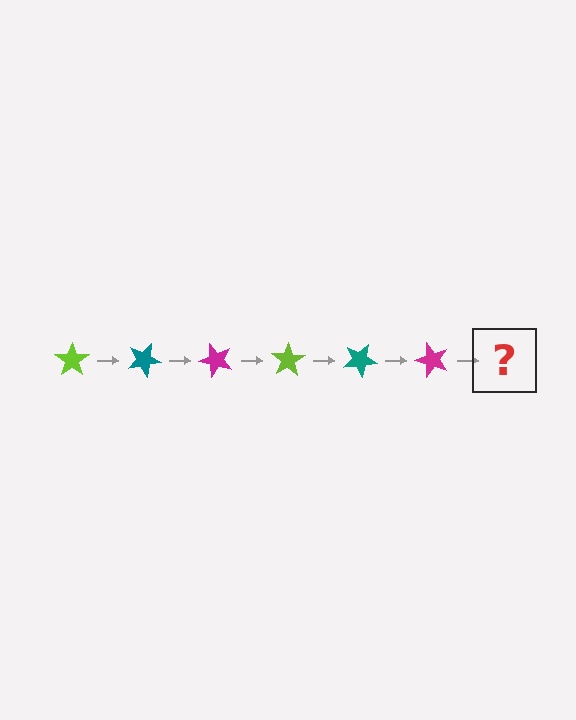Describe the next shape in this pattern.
It should be a lime star, rotated 150 degrees from the start.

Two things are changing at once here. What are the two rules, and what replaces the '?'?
The two rules are that it rotates 25 degrees each step and the color cycles through lime, teal, and magenta. The '?' should be a lime star, rotated 150 degrees from the start.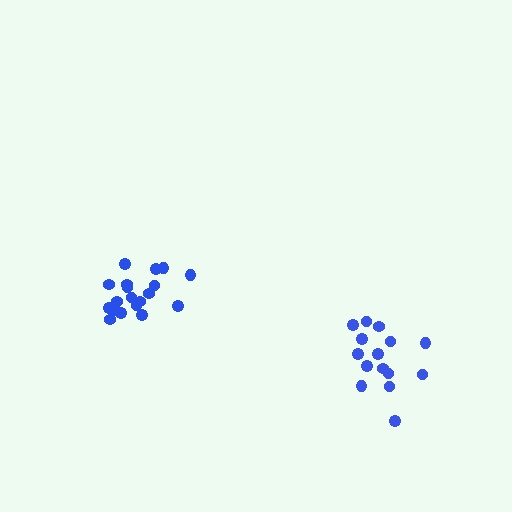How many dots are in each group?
Group 1: 15 dots, Group 2: 19 dots (34 total).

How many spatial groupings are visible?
There are 2 spatial groupings.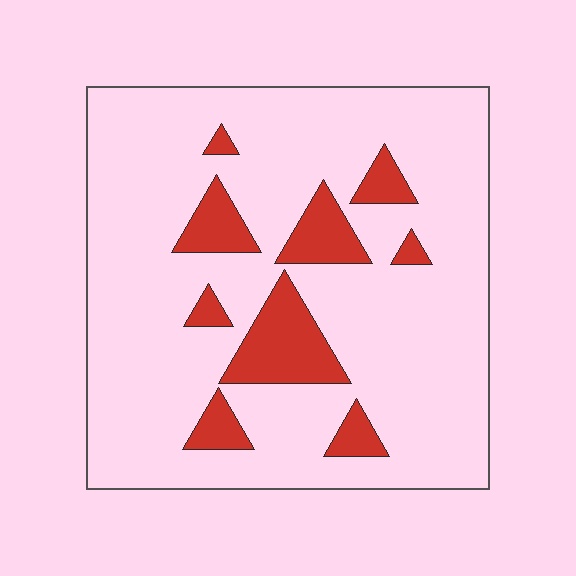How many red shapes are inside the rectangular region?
9.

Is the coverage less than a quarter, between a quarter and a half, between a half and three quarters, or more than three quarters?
Less than a quarter.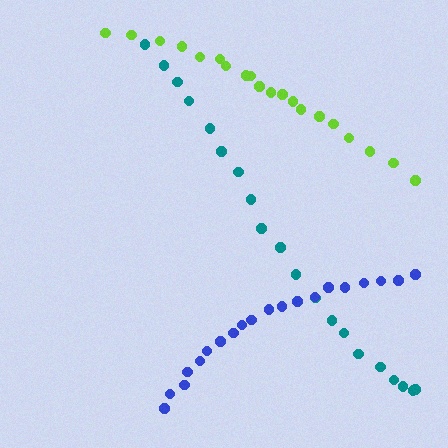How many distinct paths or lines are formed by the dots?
There are 3 distinct paths.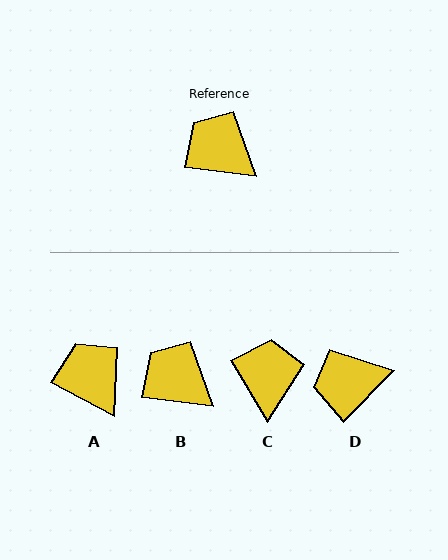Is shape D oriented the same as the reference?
No, it is off by about 53 degrees.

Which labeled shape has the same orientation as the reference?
B.